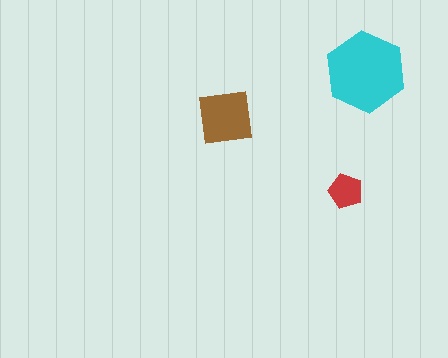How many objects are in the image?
There are 3 objects in the image.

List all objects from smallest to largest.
The red pentagon, the brown square, the cyan hexagon.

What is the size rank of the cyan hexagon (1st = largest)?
1st.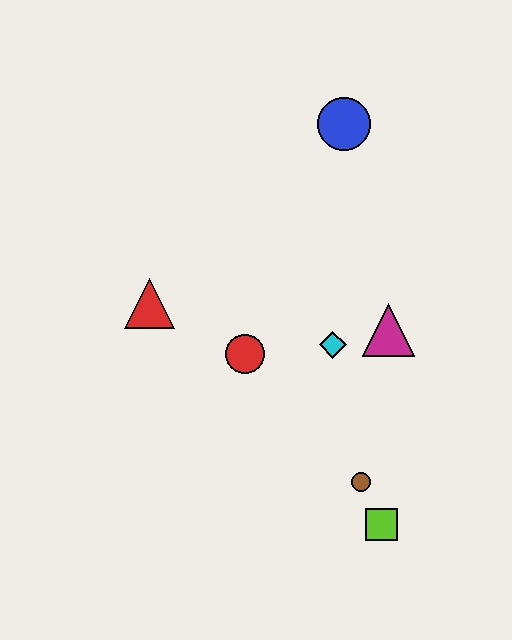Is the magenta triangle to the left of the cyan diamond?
No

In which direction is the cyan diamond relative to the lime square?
The cyan diamond is above the lime square.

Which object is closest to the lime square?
The brown circle is closest to the lime square.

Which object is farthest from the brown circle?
The blue circle is farthest from the brown circle.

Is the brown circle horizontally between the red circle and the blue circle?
No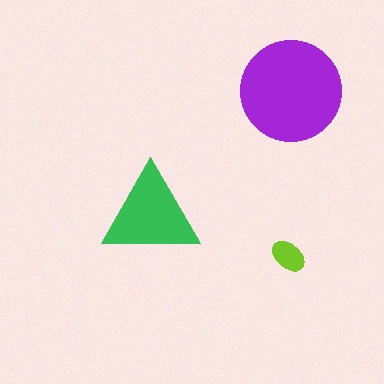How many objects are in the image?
There are 3 objects in the image.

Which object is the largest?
The purple circle.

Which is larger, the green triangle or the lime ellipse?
The green triangle.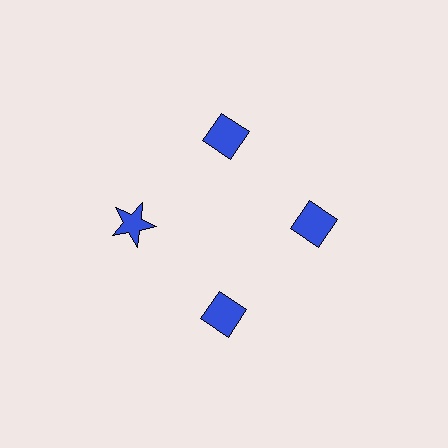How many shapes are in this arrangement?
There are 4 shapes arranged in a ring pattern.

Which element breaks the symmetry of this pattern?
The blue star at roughly the 9 o'clock position breaks the symmetry. All other shapes are blue diamonds.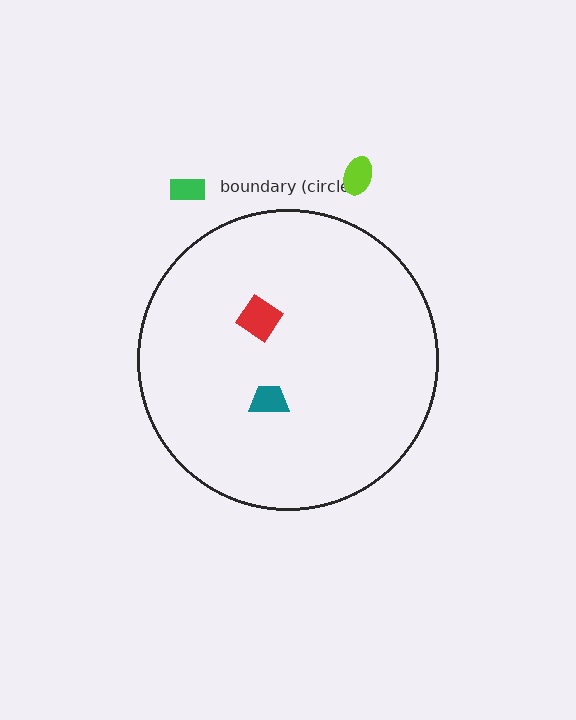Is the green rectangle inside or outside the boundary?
Outside.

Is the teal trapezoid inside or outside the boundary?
Inside.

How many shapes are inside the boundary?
2 inside, 2 outside.